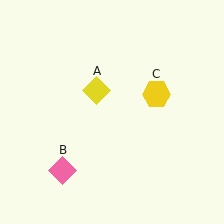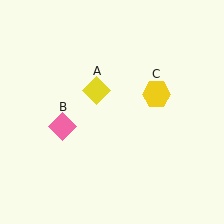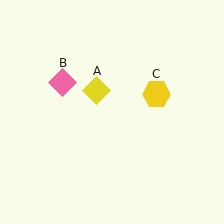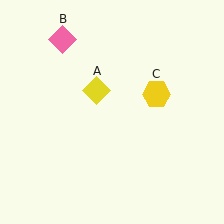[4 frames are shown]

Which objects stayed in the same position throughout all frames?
Yellow diamond (object A) and yellow hexagon (object C) remained stationary.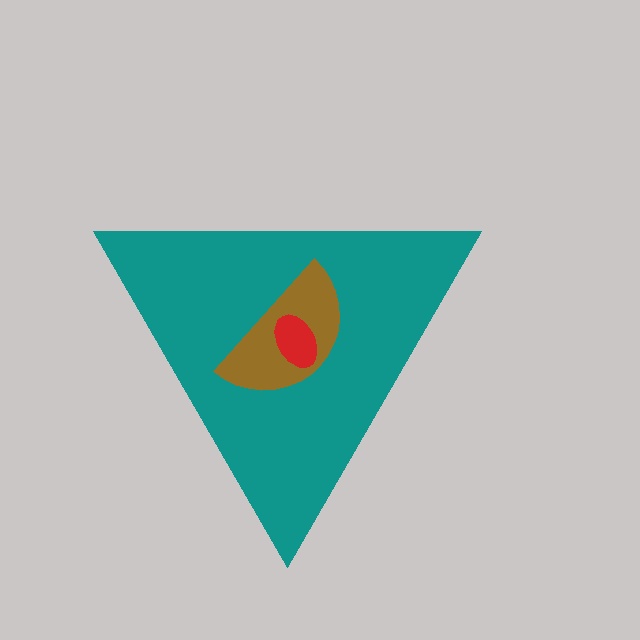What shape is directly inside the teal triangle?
The brown semicircle.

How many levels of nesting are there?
3.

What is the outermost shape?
The teal triangle.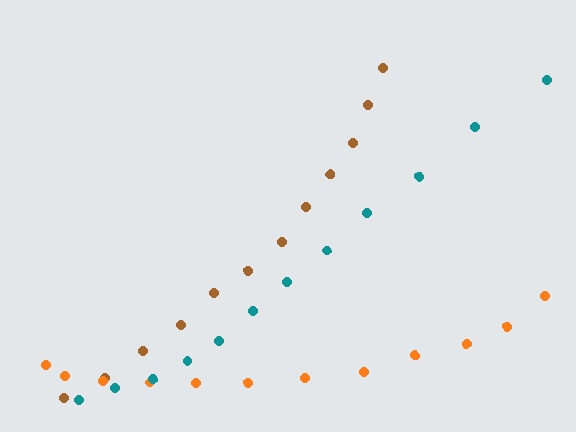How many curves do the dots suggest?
There are 3 distinct paths.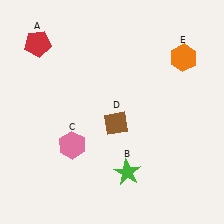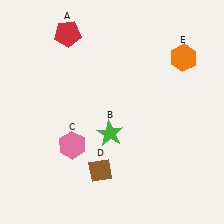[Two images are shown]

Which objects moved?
The objects that moved are: the red pentagon (A), the green star (B), the brown diamond (D).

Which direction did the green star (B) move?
The green star (B) moved up.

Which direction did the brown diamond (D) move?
The brown diamond (D) moved down.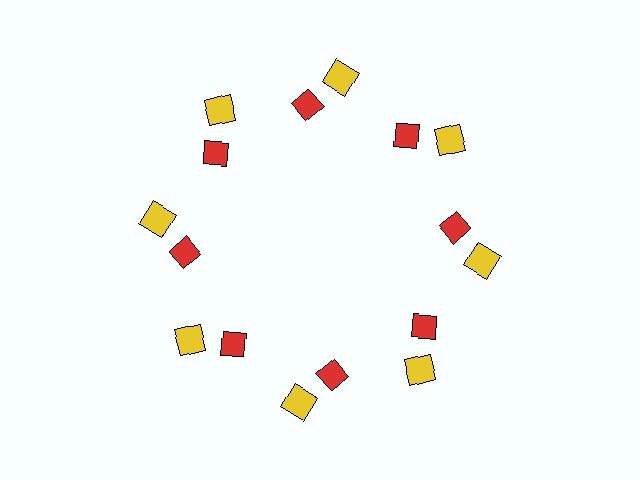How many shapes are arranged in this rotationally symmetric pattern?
There are 16 shapes, arranged in 8 groups of 2.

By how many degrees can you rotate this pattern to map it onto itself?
The pattern maps onto itself every 45 degrees of rotation.